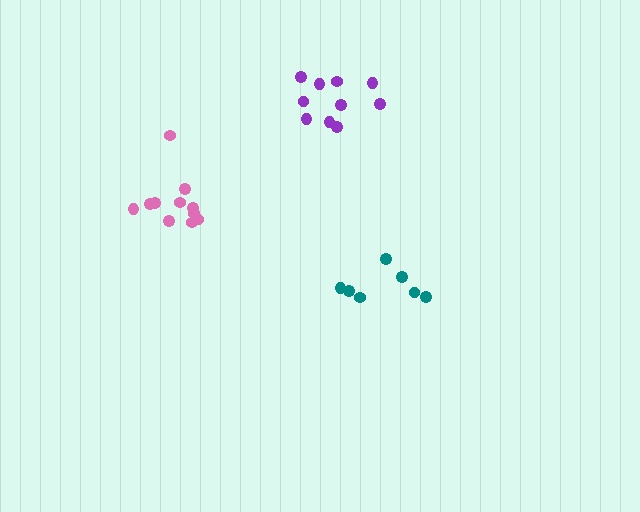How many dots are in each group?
Group 1: 11 dots, Group 2: 7 dots, Group 3: 10 dots (28 total).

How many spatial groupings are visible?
There are 3 spatial groupings.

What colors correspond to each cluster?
The clusters are colored: pink, teal, purple.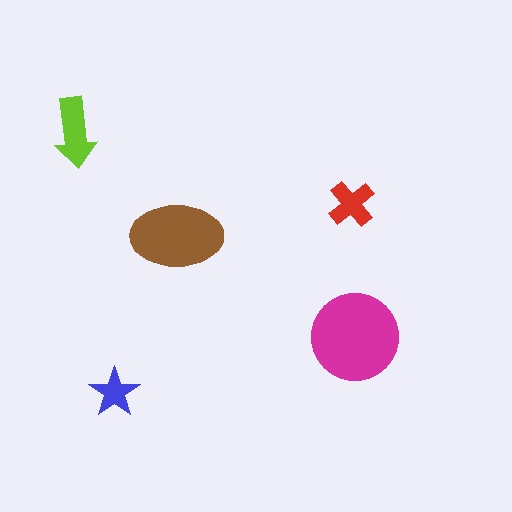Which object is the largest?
The magenta circle.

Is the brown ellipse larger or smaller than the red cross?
Larger.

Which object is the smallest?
The blue star.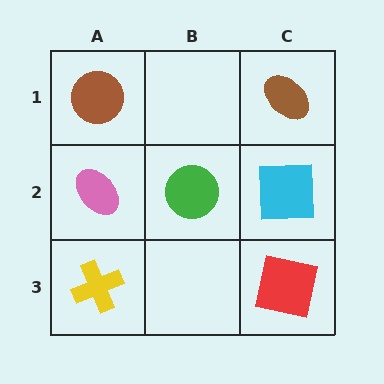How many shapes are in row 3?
2 shapes.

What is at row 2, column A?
A pink ellipse.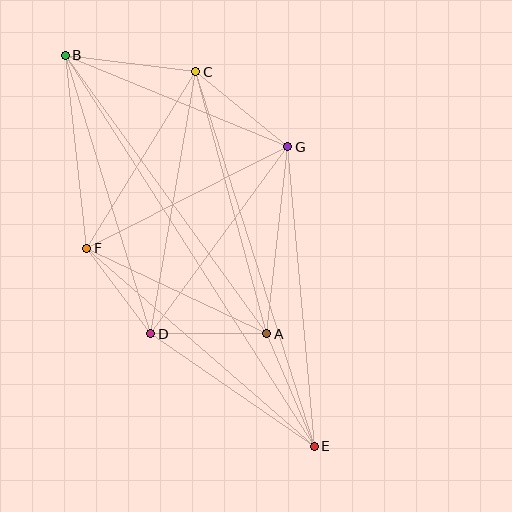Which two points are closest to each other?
Points D and F are closest to each other.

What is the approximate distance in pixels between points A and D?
The distance between A and D is approximately 116 pixels.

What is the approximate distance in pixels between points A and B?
The distance between A and B is approximately 343 pixels.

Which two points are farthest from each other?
Points B and E are farthest from each other.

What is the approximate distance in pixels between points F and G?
The distance between F and G is approximately 225 pixels.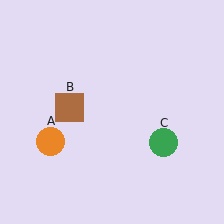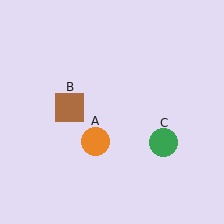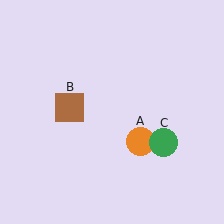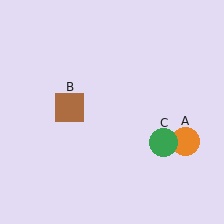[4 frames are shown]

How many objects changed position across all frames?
1 object changed position: orange circle (object A).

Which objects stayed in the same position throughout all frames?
Brown square (object B) and green circle (object C) remained stationary.